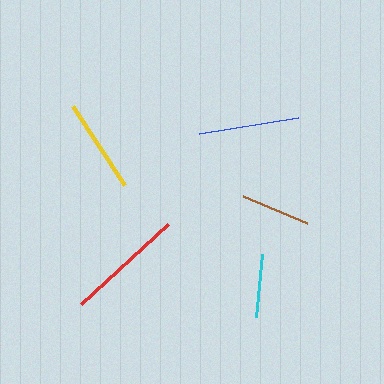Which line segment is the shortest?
The cyan line is the shortest at approximately 64 pixels.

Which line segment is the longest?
The red line is the longest at approximately 118 pixels.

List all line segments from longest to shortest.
From longest to shortest: red, blue, yellow, brown, cyan.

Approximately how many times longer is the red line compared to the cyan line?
The red line is approximately 1.9 times the length of the cyan line.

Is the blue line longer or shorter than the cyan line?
The blue line is longer than the cyan line.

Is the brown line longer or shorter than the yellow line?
The yellow line is longer than the brown line.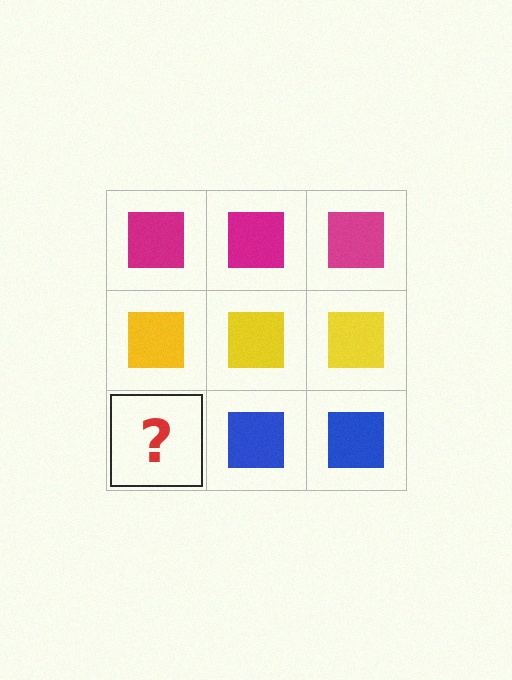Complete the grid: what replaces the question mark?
The question mark should be replaced with a blue square.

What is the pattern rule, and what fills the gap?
The rule is that each row has a consistent color. The gap should be filled with a blue square.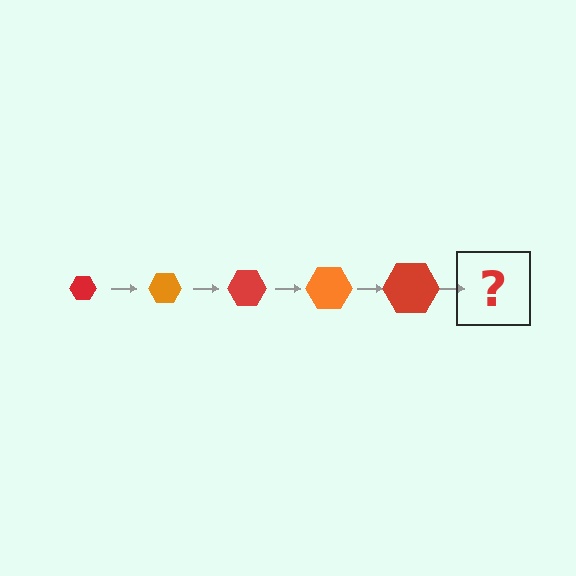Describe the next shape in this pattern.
It should be an orange hexagon, larger than the previous one.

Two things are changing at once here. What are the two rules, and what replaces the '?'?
The two rules are that the hexagon grows larger each step and the color cycles through red and orange. The '?' should be an orange hexagon, larger than the previous one.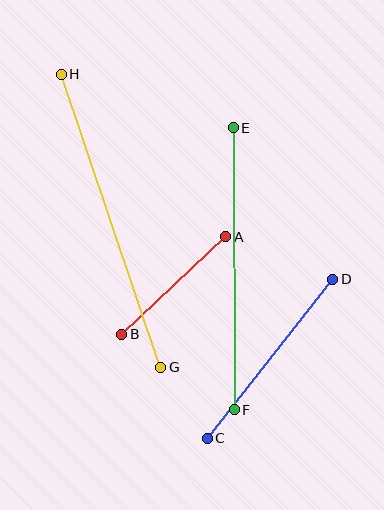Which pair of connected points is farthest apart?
Points G and H are farthest apart.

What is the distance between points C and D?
The distance is approximately 202 pixels.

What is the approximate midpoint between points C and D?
The midpoint is at approximately (270, 359) pixels.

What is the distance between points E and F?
The distance is approximately 282 pixels.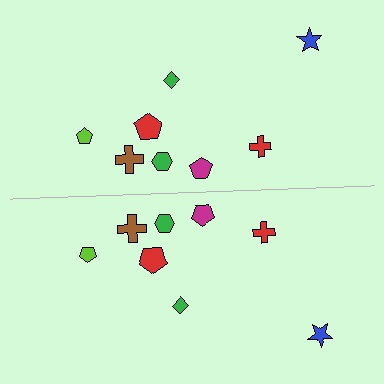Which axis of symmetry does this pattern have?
The pattern has a horizontal axis of symmetry running through the center of the image.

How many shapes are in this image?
There are 16 shapes in this image.